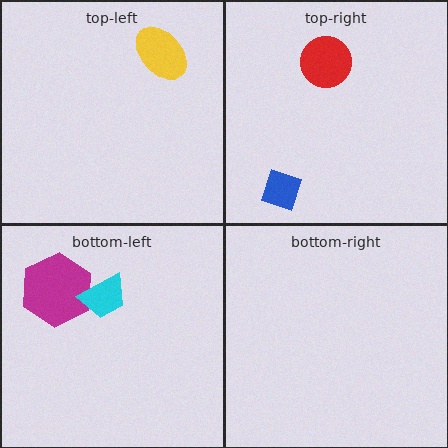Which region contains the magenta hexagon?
The bottom-left region.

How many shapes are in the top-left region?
1.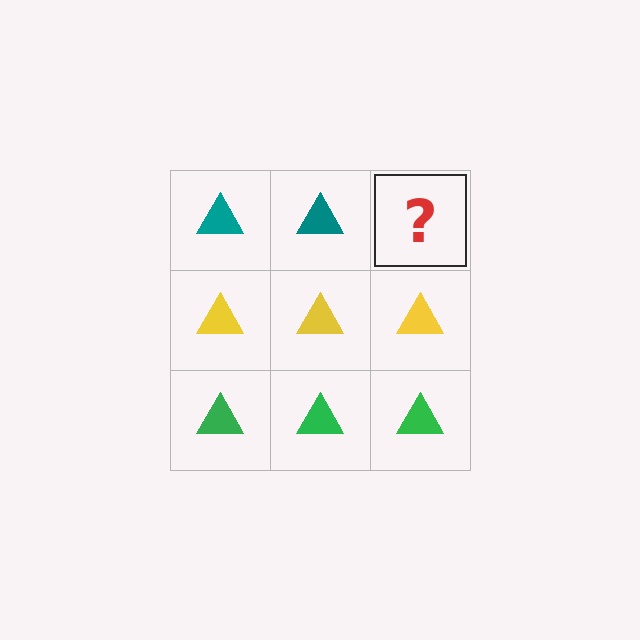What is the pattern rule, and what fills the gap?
The rule is that each row has a consistent color. The gap should be filled with a teal triangle.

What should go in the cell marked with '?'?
The missing cell should contain a teal triangle.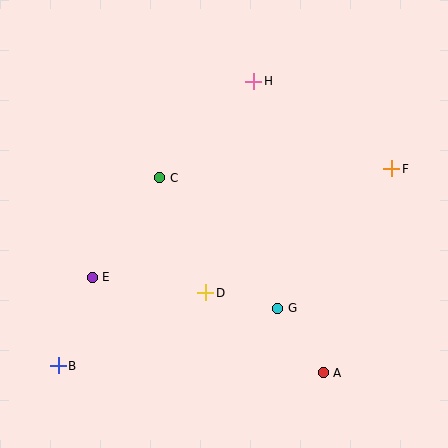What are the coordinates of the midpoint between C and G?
The midpoint between C and G is at (219, 243).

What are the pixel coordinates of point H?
Point H is at (254, 81).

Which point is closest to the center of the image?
Point D at (206, 293) is closest to the center.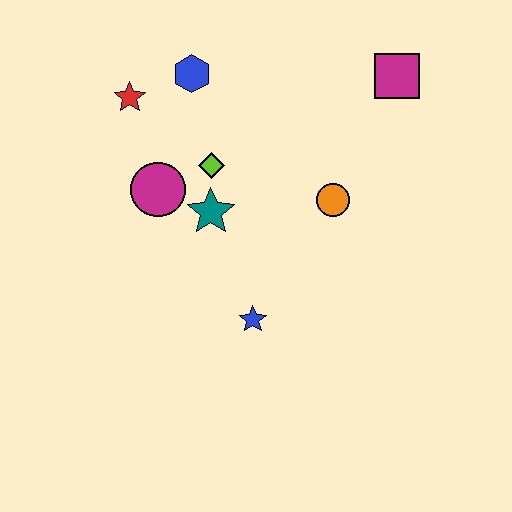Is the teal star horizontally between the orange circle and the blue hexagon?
Yes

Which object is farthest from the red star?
The magenta square is farthest from the red star.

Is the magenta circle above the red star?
No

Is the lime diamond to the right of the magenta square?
No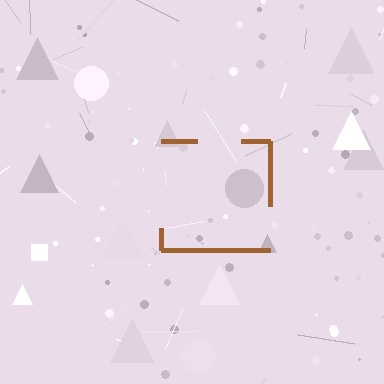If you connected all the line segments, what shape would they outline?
They would outline a square.